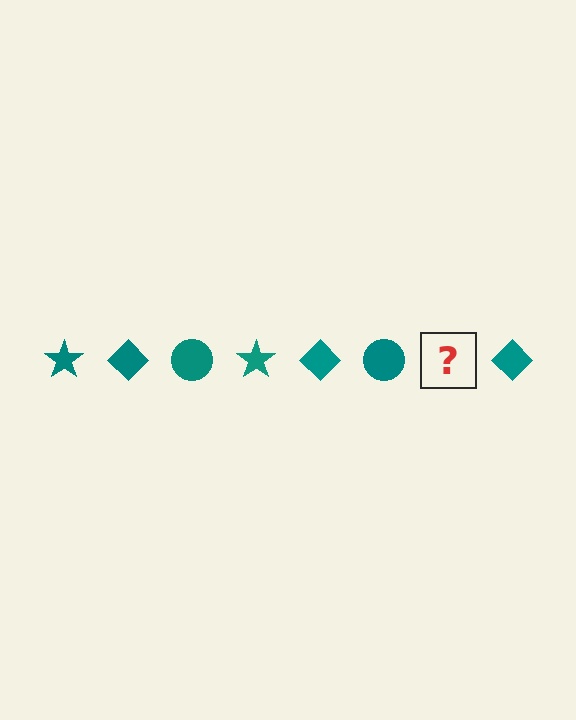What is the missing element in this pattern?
The missing element is a teal star.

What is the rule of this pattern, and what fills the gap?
The rule is that the pattern cycles through star, diamond, circle shapes in teal. The gap should be filled with a teal star.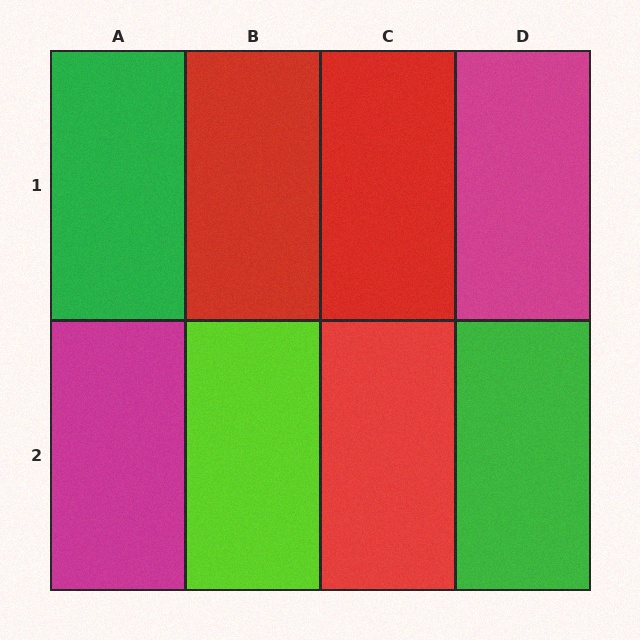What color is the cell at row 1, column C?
Red.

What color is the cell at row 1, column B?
Red.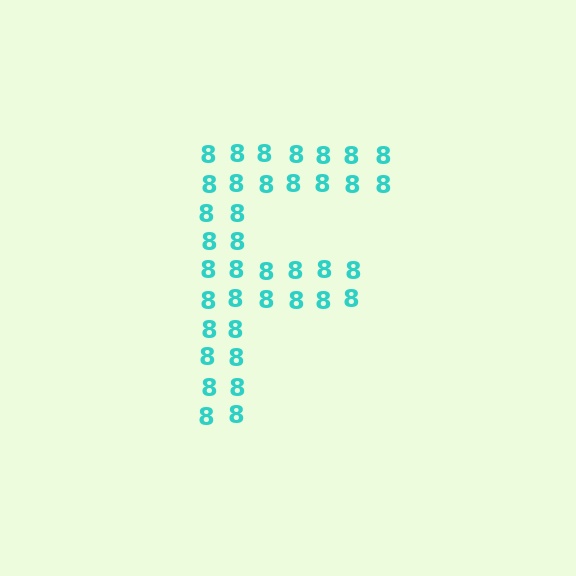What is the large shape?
The large shape is the letter F.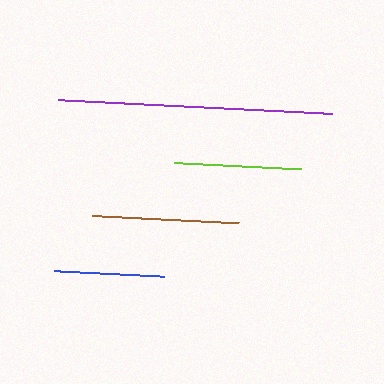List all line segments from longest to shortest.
From longest to shortest: purple, brown, lime, blue.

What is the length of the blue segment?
The blue segment is approximately 110 pixels long.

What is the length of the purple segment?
The purple segment is approximately 275 pixels long.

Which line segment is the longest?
The purple line is the longest at approximately 275 pixels.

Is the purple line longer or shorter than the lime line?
The purple line is longer than the lime line.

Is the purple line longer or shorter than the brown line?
The purple line is longer than the brown line.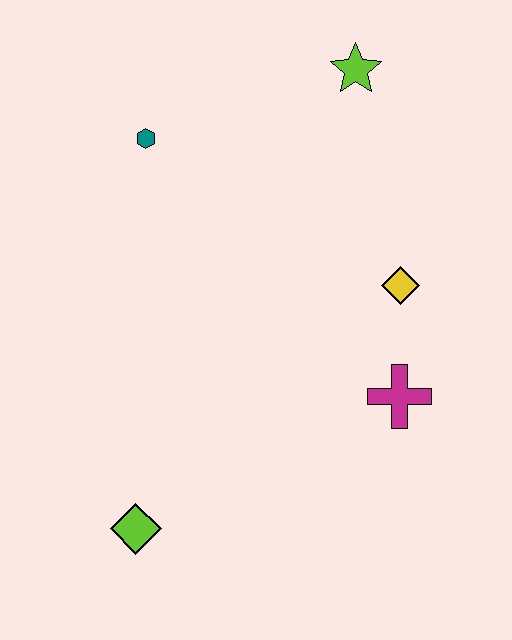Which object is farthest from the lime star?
The lime diamond is farthest from the lime star.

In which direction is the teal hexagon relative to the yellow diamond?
The teal hexagon is to the left of the yellow diamond.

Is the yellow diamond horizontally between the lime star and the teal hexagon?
No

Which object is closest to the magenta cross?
The yellow diamond is closest to the magenta cross.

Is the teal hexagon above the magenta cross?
Yes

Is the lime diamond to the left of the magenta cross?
Yes